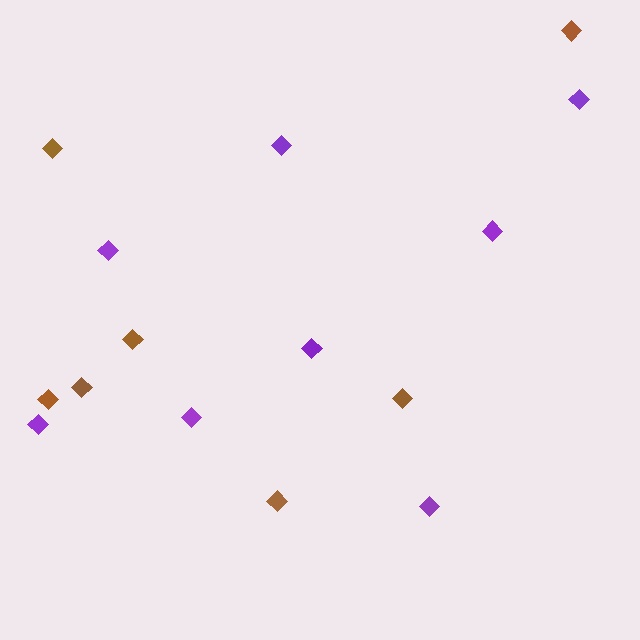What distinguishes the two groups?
There are 2 groups: one group of purple diamonds (8) and one group of brown diamonds (7).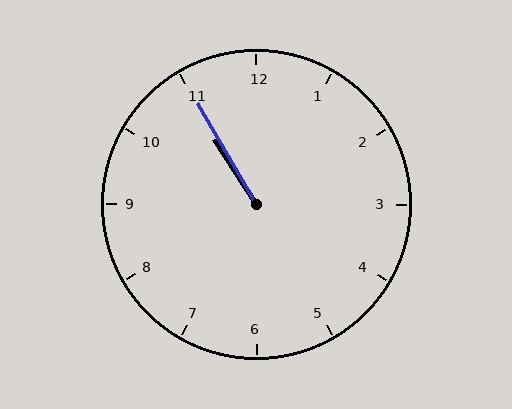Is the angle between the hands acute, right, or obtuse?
It is acute.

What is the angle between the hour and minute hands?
Approximately 2 degrees.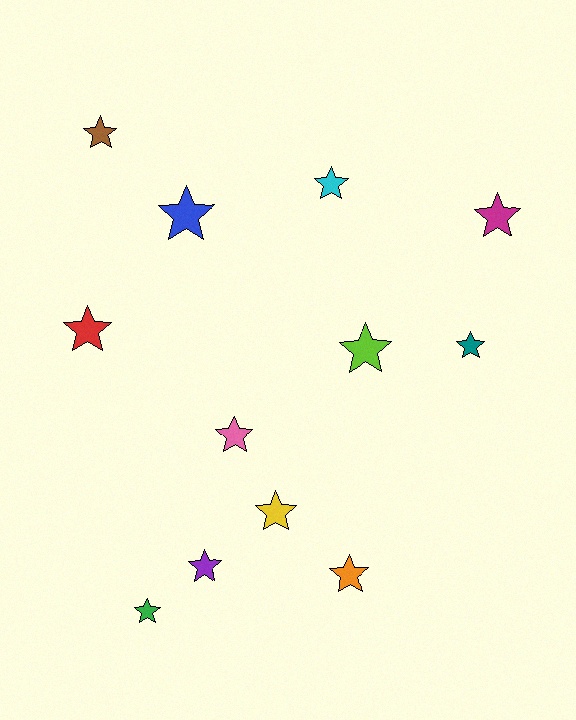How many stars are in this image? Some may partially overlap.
There are 12 stars.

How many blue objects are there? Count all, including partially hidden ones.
There is 1 blue object.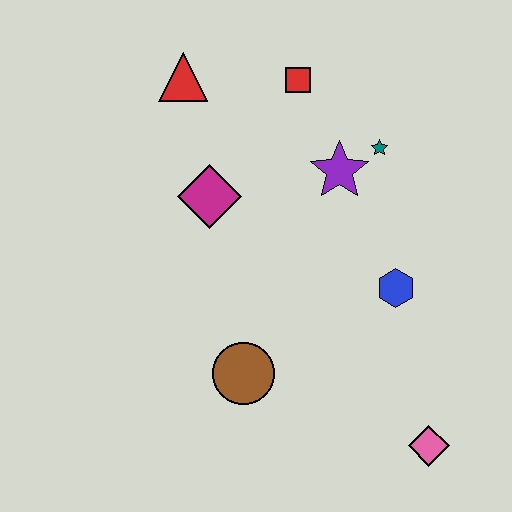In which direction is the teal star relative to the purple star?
The teal star is to the right of the purple star.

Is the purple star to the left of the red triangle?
No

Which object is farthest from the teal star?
The pink diamond is farthest from the teal star.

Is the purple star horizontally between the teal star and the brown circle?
Yes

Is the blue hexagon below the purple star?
Yes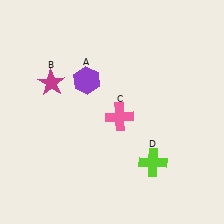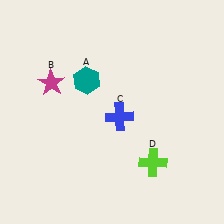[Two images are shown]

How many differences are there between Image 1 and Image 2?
There are 2 differences between the two images.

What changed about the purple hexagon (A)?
In Image 1, A is purple. In Image 2, it changed to teal.